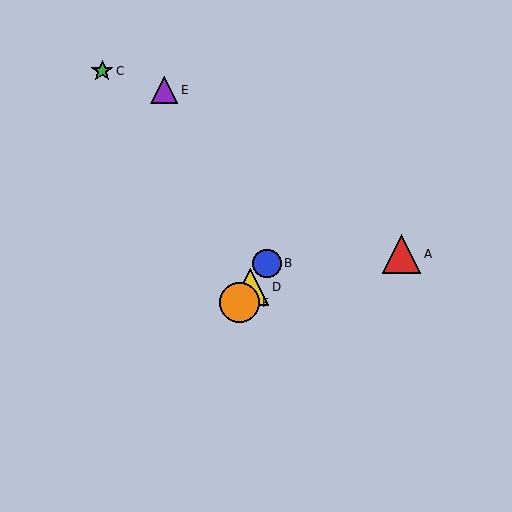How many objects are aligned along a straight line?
3 objects (B, D, F) are aligned along a straight line.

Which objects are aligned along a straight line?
Objects B, D, F are aligned along a straight line.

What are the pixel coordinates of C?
Object C is at (102, 71).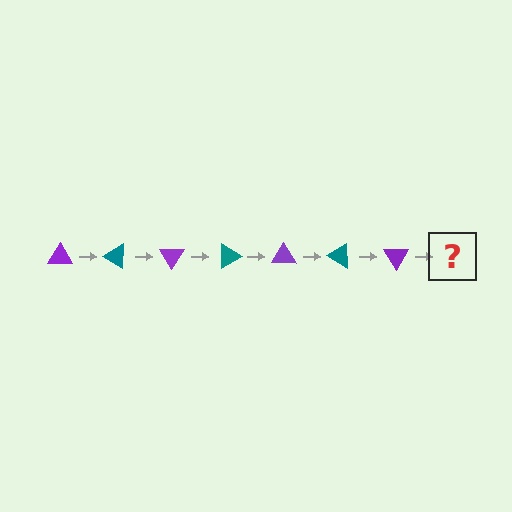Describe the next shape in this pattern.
It should be a teal triangle, rotated 210 degrees from the start.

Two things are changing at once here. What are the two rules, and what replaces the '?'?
The two rules are that it rotates 30 degrees each step and the color cycles through purple and teal. The '?' should be a teal triangle, rotated 210 degrees from the start.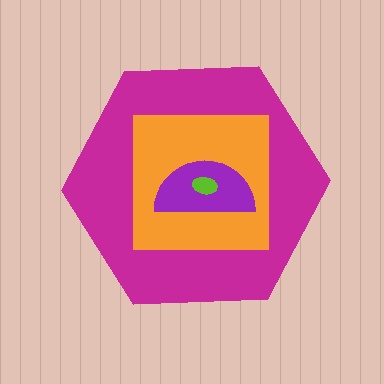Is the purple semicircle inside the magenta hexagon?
Yes.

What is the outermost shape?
The magenta hexagon.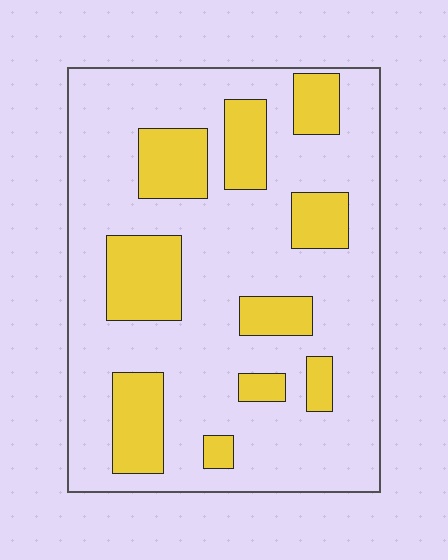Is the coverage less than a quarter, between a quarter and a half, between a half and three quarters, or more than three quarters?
Between a quarter and a half.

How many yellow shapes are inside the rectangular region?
10.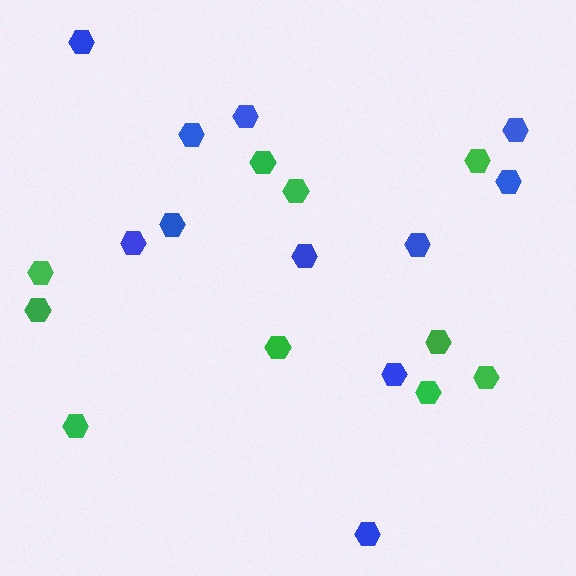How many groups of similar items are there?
There are 2 groups: one group of blue hexagons (11) and one group of green hexagons (10).